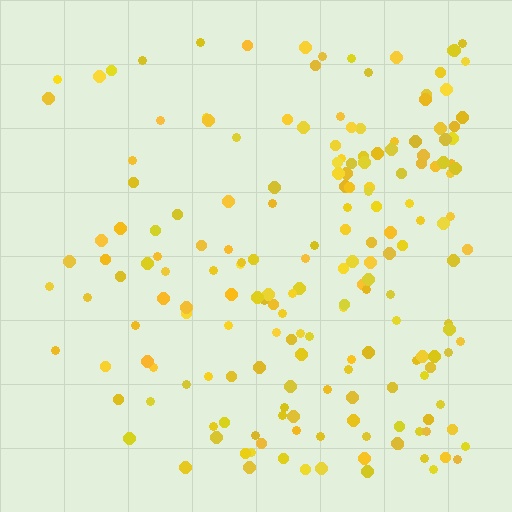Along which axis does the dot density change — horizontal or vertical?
Horizontal.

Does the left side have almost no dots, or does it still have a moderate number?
Still a moderate number, just noticeably fewer than the right.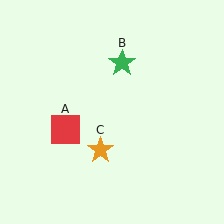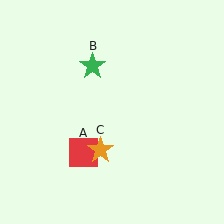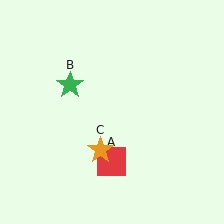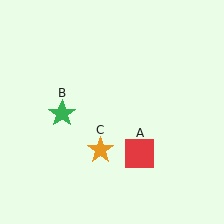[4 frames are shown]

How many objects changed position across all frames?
2 objects changed position: red square (object A), green star (object B).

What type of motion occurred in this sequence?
The red square (object A), green star (object B) rotated counterclockwise around the center of the scene.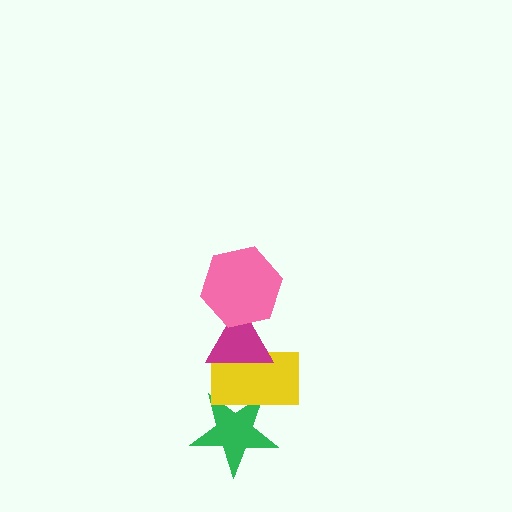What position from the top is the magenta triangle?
The magenta triangle is 2nd from the top.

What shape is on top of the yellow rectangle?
The magenta triangle is on top of the yellow rectangle.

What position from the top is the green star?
The green star is 4th from the top.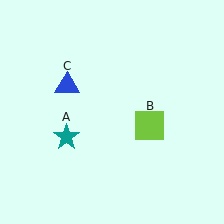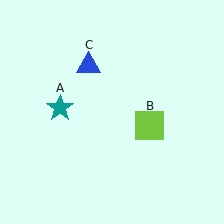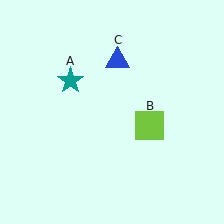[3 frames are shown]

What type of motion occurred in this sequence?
The teal star (object A), blue triangle (object C) rotated clockwise around the center of the scene.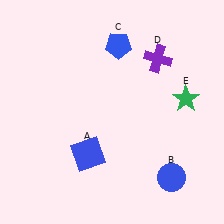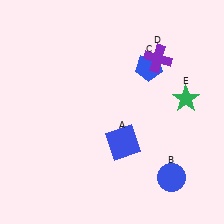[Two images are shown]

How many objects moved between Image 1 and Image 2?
2 objects moved between the two images.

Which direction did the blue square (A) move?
The blue square (A) moved right.